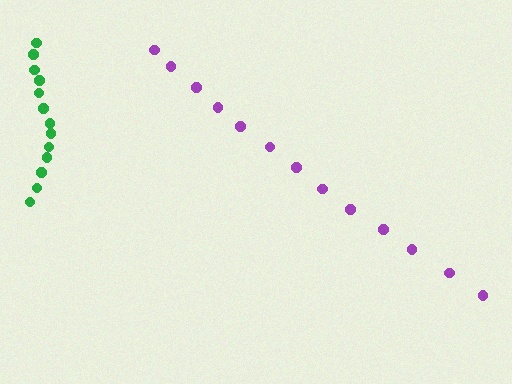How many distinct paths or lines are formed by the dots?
There are 2 distinct paths.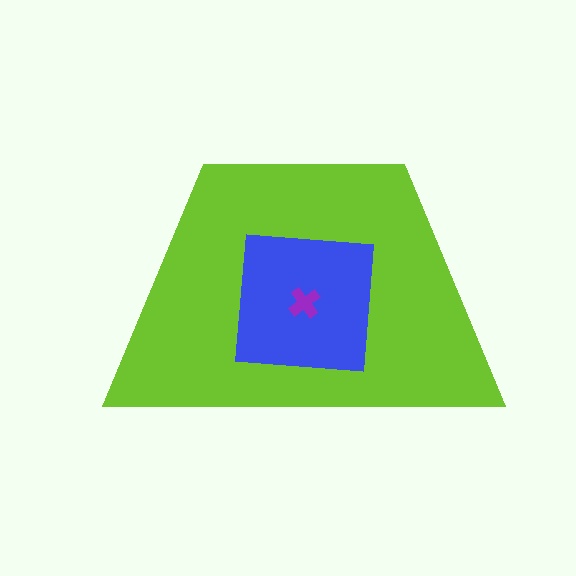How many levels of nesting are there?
3.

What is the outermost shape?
The lime trapezoid.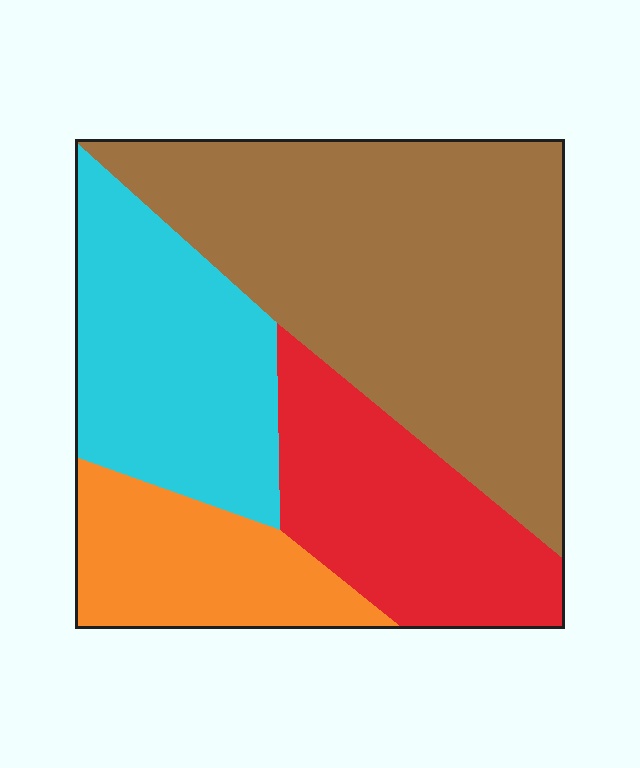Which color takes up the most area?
Brown, at roughly 45%.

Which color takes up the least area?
Orange, at roughly 15%.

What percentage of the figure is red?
Red covers around 20% of the figure.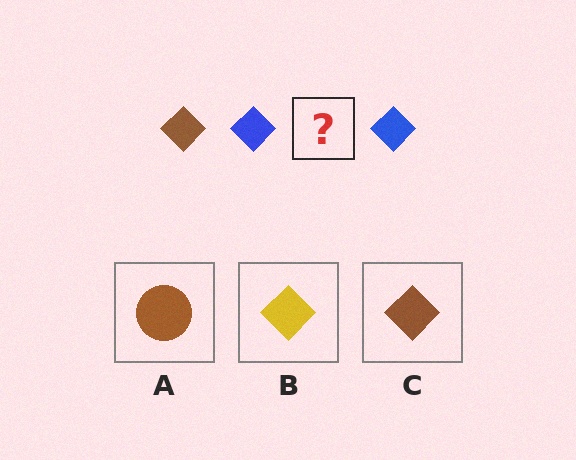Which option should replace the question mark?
Option C.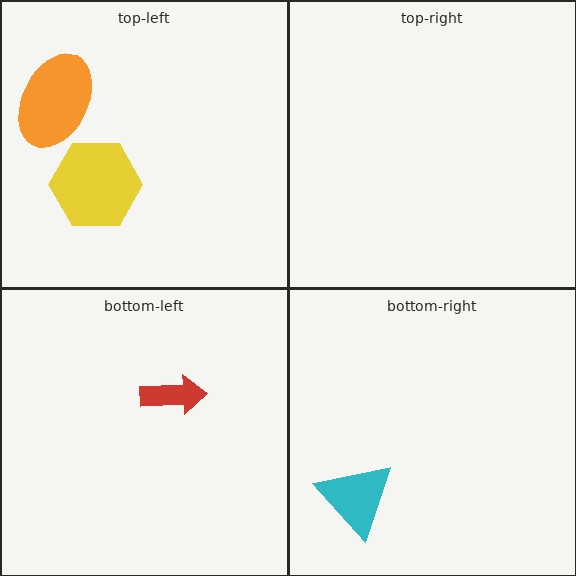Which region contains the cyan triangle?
The bottom-right region.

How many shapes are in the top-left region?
2.